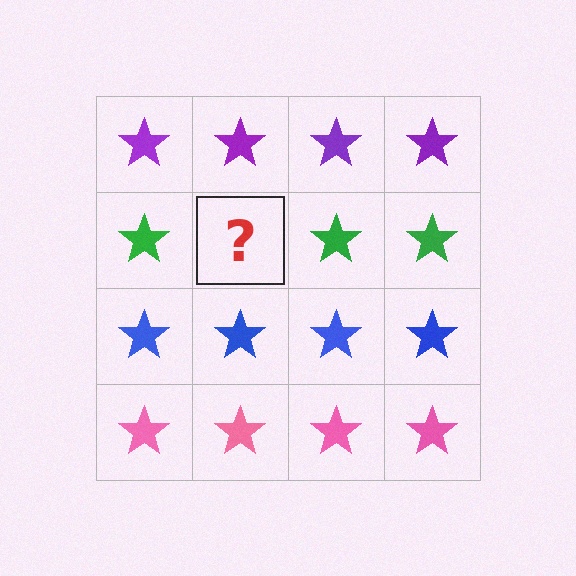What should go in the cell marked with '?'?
The missing cell should contain a green star.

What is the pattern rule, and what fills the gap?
The rule is that each row has a consistent color. The gap should be filled with a green star.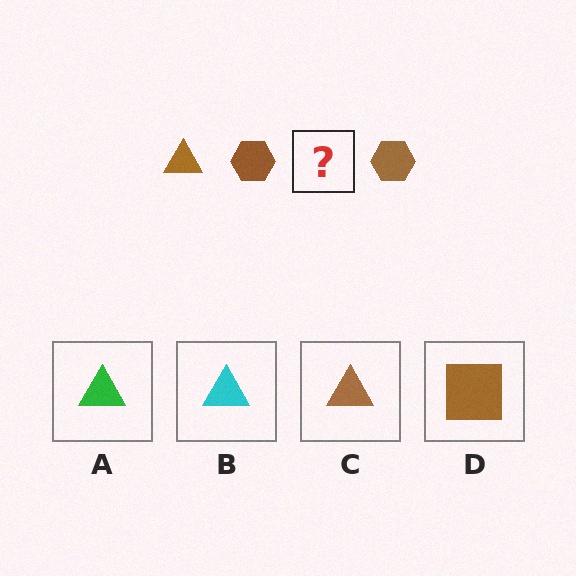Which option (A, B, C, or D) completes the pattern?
C.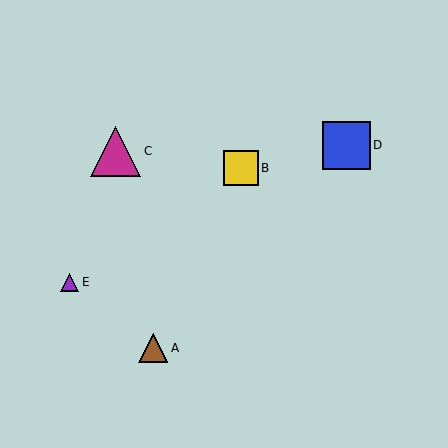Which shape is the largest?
The magenta triangle (labeled C) is the largest.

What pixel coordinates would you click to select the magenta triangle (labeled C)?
Click at (116, 151) to select the magenta triangle C.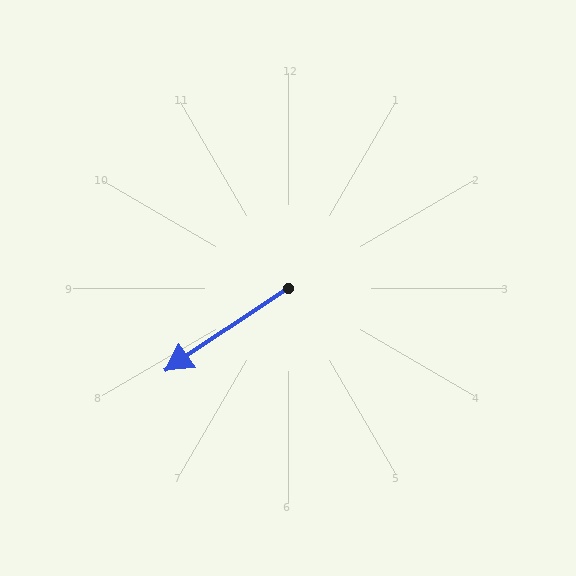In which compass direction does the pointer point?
Southwest.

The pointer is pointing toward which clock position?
Roughly 8 o'clock.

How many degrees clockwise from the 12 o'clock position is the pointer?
Approximately 236 degrees.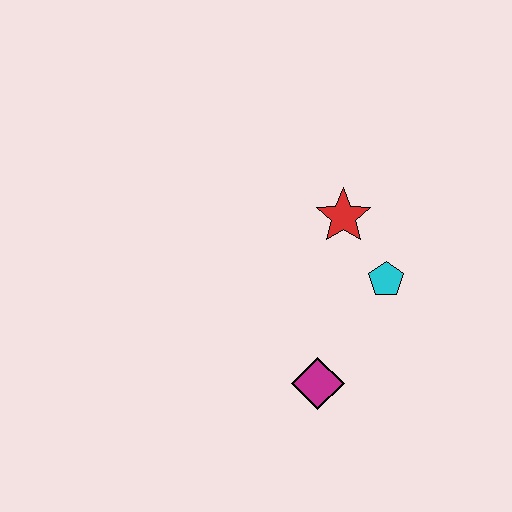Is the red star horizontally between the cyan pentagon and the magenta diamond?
Yes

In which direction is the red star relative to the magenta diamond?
The red star is above the magenta diamond.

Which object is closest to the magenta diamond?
The cyan pentagon is closest to the magenta diamond.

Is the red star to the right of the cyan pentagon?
No